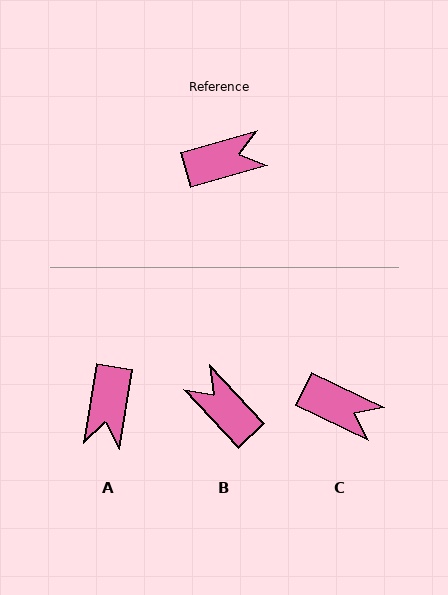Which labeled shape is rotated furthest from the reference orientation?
B, about 117 degrees away.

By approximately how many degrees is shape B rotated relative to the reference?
Approximately 117 degrees counter-clockwise.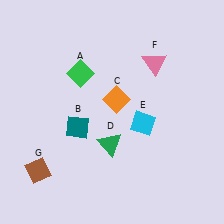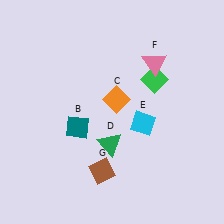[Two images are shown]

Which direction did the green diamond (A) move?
The green diamond (A) moved right.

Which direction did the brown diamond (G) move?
The brown diamond (G) moved right.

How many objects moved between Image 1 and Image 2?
2 objects moved between the two images.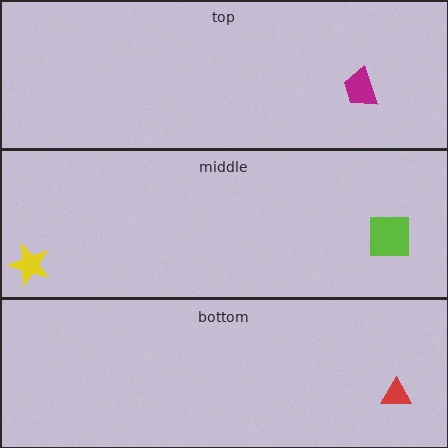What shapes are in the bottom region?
The red triangle.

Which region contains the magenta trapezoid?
The top region.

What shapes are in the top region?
The magenta trapezoid.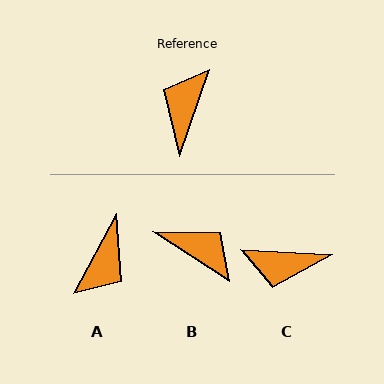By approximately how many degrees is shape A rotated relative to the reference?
Approximately 171 degrees counter-clockwise.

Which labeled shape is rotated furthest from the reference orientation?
A, about 171 degrees away.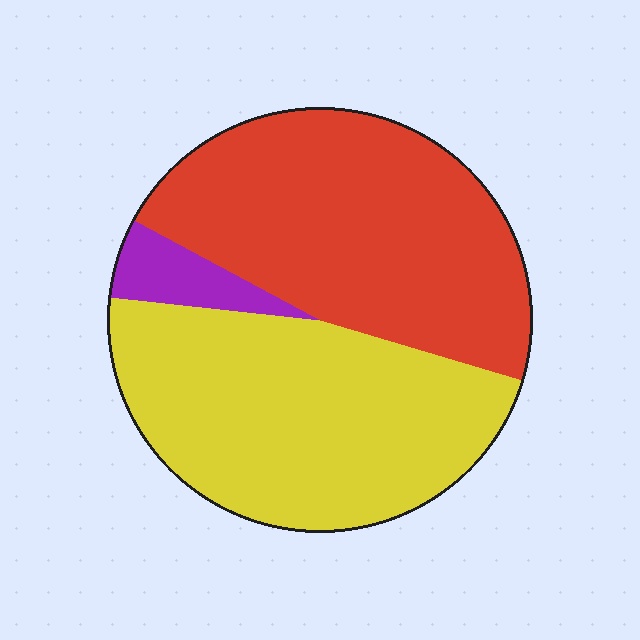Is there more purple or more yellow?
Yellow.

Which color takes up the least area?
Purple, at roughly 5%.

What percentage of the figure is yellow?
Yellow covers about 45% of the figure.